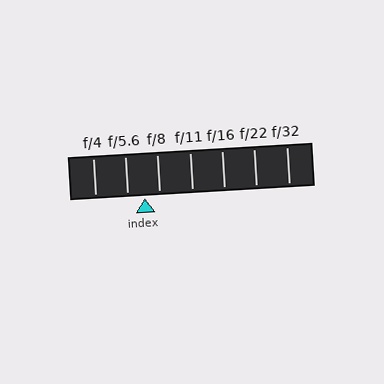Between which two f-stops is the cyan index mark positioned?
The index mark is between f/5.6 and f/8.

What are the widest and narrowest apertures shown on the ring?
The widest aperture shown is f/4 and the narrowest is f/32.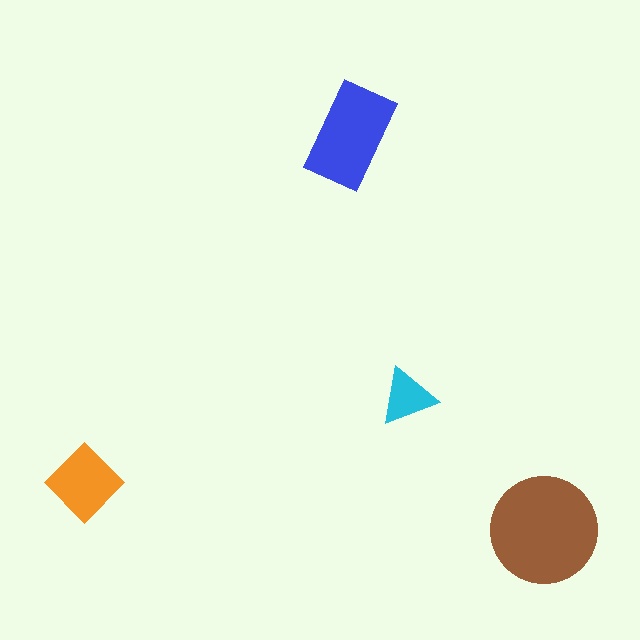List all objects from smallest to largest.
The cyan triangle, the orange diamond, the blue rectangle, the brown circle.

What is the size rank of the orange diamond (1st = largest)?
3rd.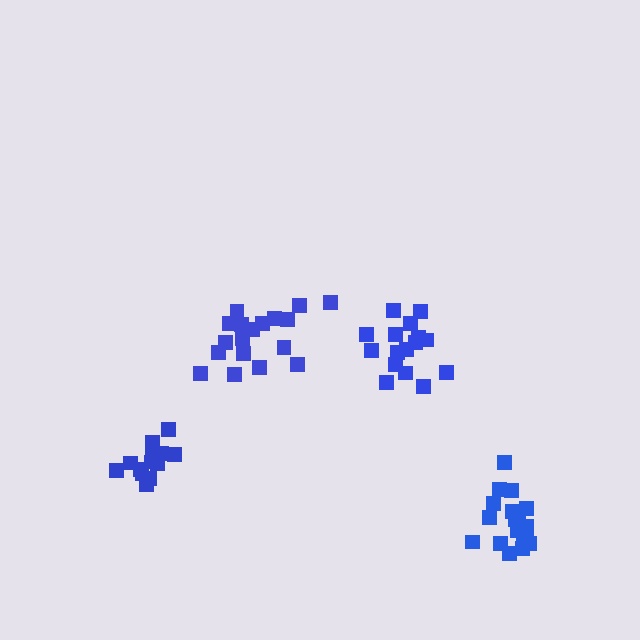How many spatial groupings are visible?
There are 4 spatial groupings.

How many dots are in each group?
Group 1: 16 dots, Group 2: 18 dots, Group 3: 13 dots, Group 4: 18 dots (65 total).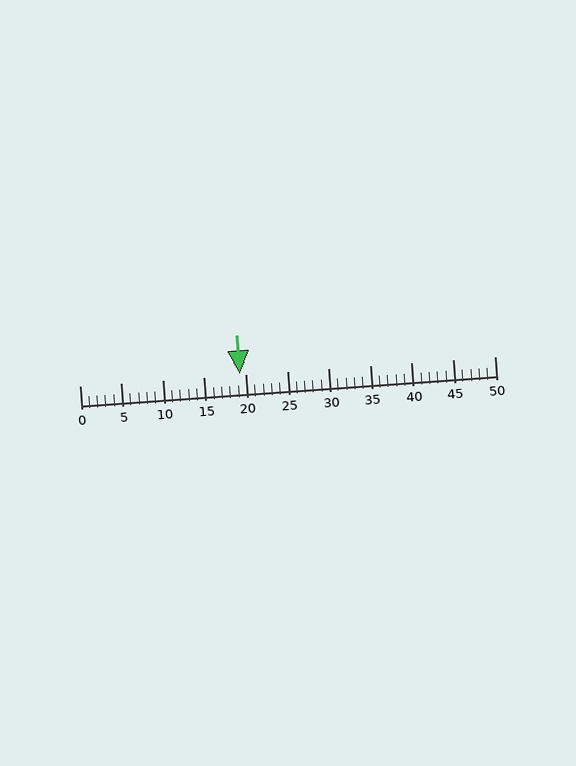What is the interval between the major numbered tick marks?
The major tick marks are spaced 5 units apart.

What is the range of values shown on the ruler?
The ruler shows values from 0 to 50.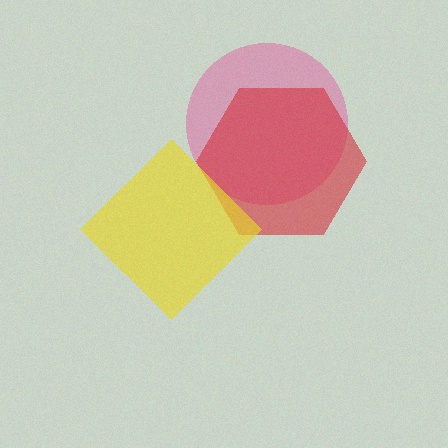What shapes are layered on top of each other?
The layered shapes are: a pink circle, a red hexagon, a yellow diamond.